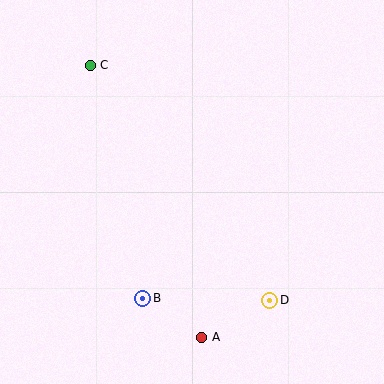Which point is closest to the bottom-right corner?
Point D is closest to the bottom-right corner.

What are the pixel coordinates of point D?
Point D is at (270, 300).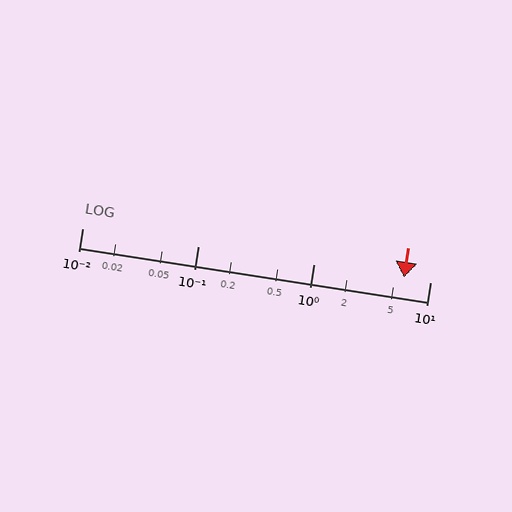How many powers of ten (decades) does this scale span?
The scale spans 3 decades, from 0.01 to 10.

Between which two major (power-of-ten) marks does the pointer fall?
The pointer is between 1 and 10.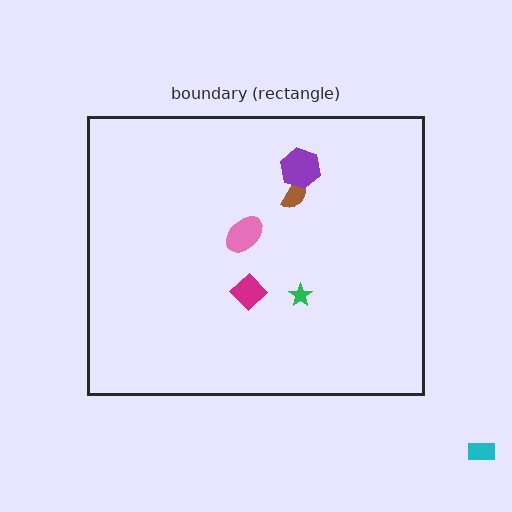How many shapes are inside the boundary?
5 inside, 1 outside.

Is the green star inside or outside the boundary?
Inside.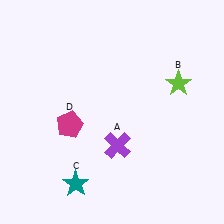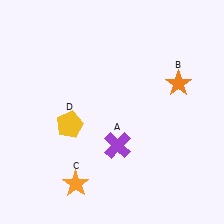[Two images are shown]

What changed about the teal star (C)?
In Image 1, C is teal. In Image 2, it changed to orange.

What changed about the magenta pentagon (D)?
In Image 1, D is magenta. In Image 2, it changed to yellow.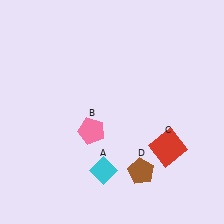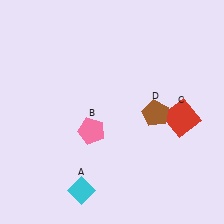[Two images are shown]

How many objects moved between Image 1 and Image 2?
3 objects moved between the two images.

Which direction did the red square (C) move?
The red square (C) moved up.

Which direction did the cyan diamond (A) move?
The cyan diamond (A) moved left.